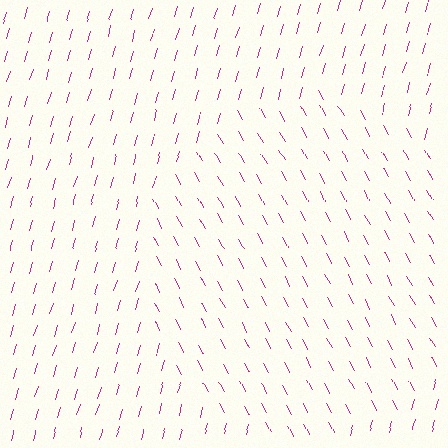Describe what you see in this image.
The image is filled with small magenta line segments. A circle region in the image has lines oriented differently from the surrounding lines, creating a visible texture boundary.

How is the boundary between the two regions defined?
The boundary is defined purely by a change in line orientation (approximately 45 degrees difference). All lines are the same color and thickness.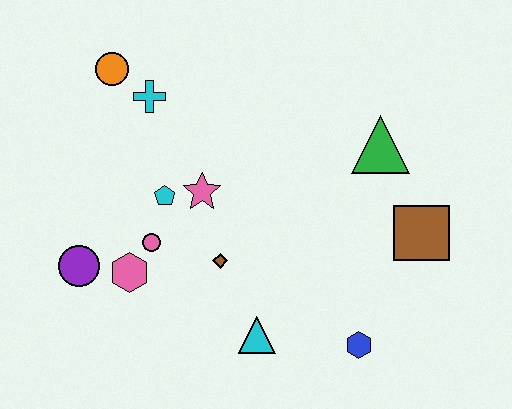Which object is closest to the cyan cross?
The orange circle is closest to the cyan cross.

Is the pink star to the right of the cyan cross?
Yes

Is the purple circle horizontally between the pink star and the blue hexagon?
No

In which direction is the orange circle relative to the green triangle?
The orange circle is to the left of the green triangle.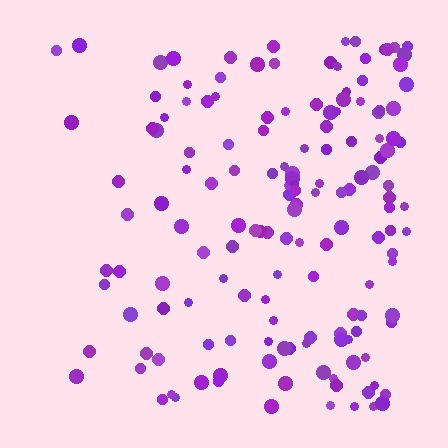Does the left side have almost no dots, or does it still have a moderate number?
Still a moderate number, just noticeably fewer than the right.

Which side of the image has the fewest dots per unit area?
The left.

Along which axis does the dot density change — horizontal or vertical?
Horizontal.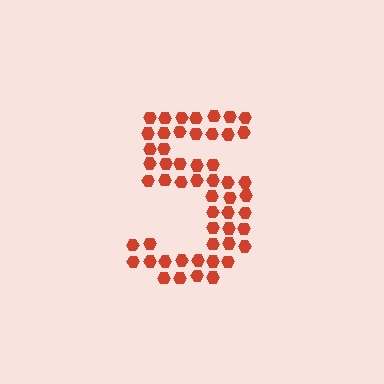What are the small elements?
The small elements are hexagons.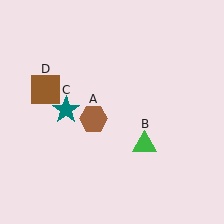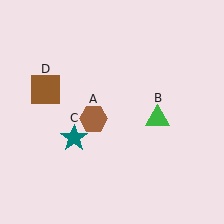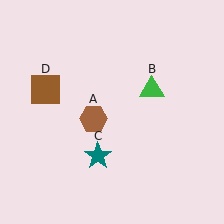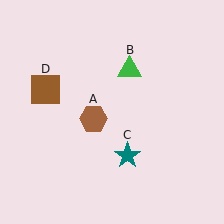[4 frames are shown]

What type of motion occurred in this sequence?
The green triangle (object B), teal star (object C) rotated counterclockwise around the center of the scene.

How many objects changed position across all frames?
2 objects changed position: green triangle (object B), teal star (object C).